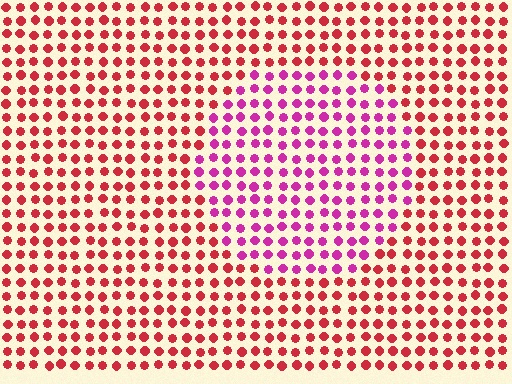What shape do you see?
I see a circle.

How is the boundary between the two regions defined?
The boundary is defined purely by a slight shift in hue (about 40 degrees). Spacing, size, and orientation are identical on both sides.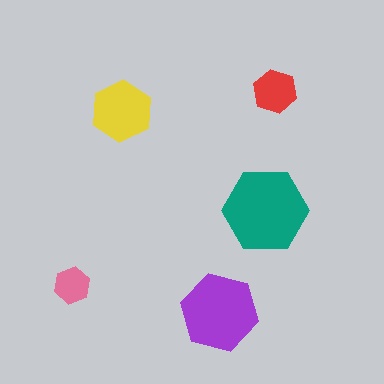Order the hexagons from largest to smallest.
the teal one, the purple one, the yellow one, the red one, the pink one.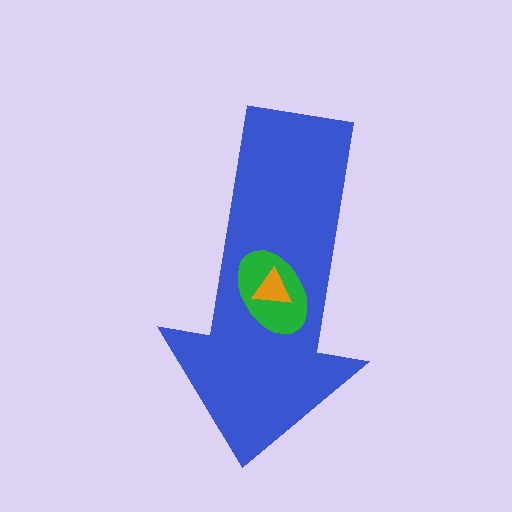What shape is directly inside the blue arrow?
The green ellipse.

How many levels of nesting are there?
3.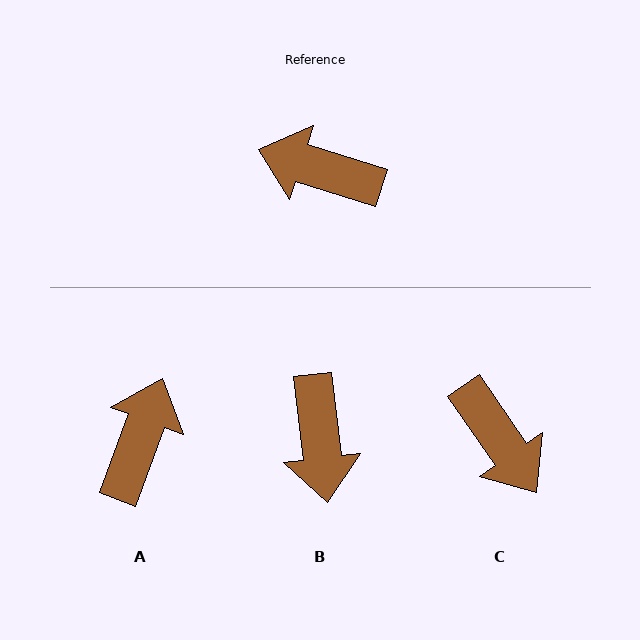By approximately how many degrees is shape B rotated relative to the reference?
Approximately 114 degrees counter-clockwise.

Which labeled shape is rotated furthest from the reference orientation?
C, about 142 degrees away.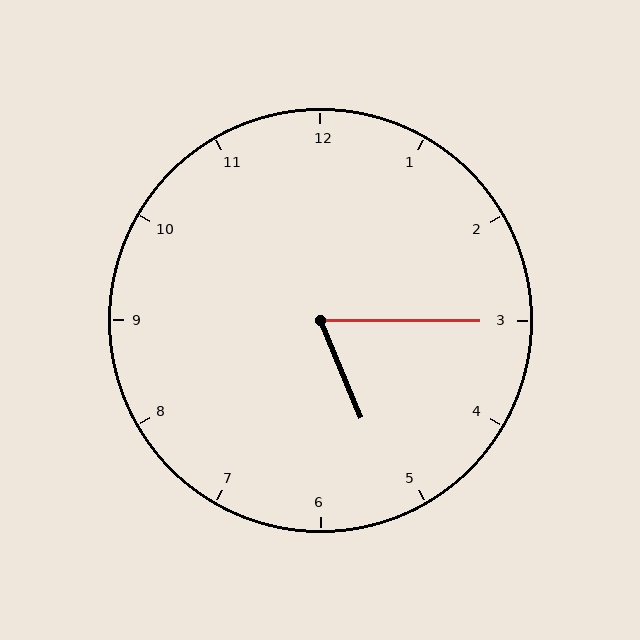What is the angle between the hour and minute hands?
Approximately 68 degrees.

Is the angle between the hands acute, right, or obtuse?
It is acute.